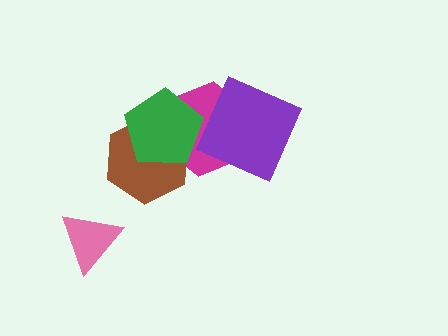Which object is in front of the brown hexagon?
The green pentagon is in front of the brown hexagon.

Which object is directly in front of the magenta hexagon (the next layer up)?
The brown hexagon is directly in front of the magenta hexagon.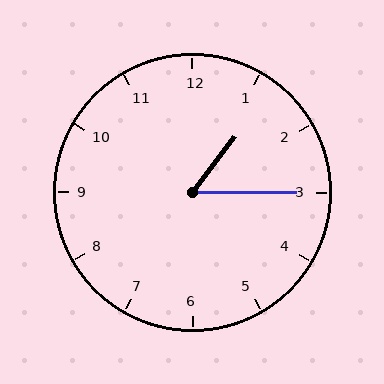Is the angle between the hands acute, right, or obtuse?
It is acute.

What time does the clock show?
1:15.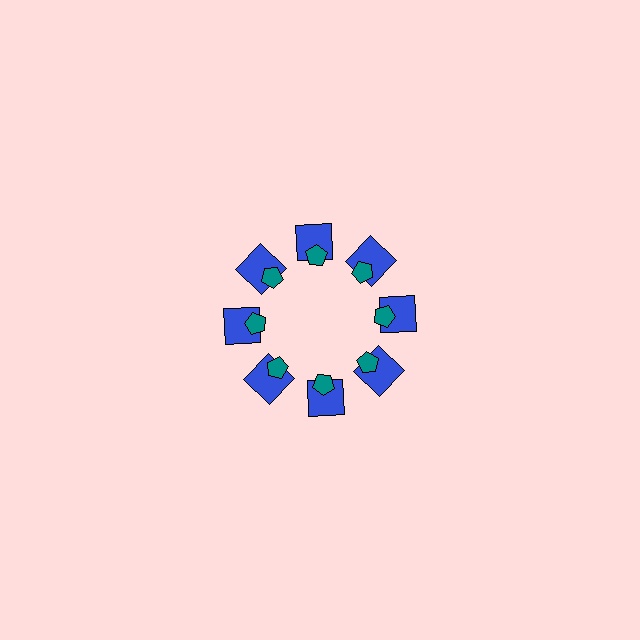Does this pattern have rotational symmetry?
Yes, this pattern has 8-fold rotational symmetry. It looks the same after rotating 45 degrees around the center.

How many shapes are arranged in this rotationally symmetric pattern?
There are 16 shapes, arranged in 8 groups of 2.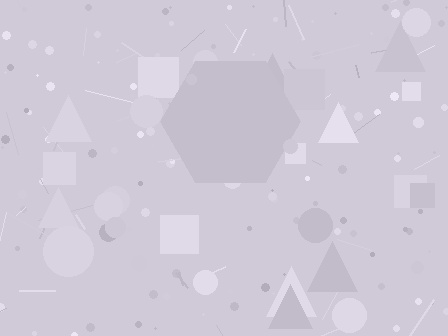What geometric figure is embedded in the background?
A hexagon is embedded in the background.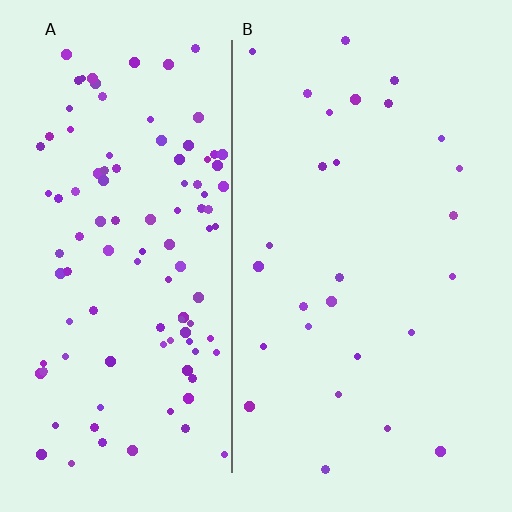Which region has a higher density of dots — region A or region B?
A (the left).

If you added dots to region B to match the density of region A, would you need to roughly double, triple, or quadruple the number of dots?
Approximately quadruple.